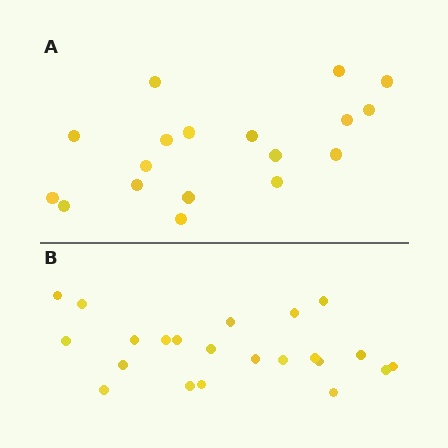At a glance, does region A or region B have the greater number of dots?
Region B (the bottom region) has more dots.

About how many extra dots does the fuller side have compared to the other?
Region B has about 4 more dots than region A.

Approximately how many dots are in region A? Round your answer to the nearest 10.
About 20 dots. (The exact count is 18, which rounds to 20.)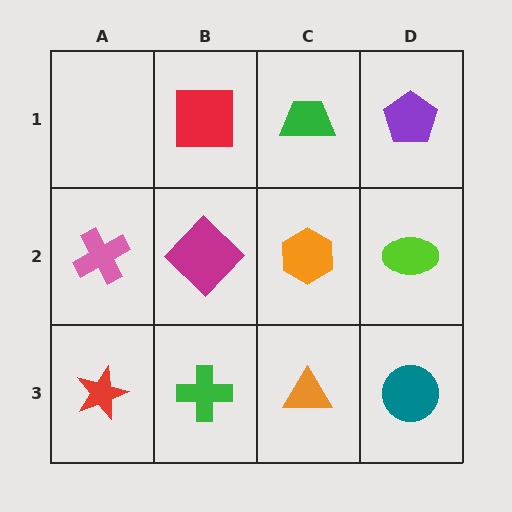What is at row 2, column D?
A lime ellipse.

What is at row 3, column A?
A red star.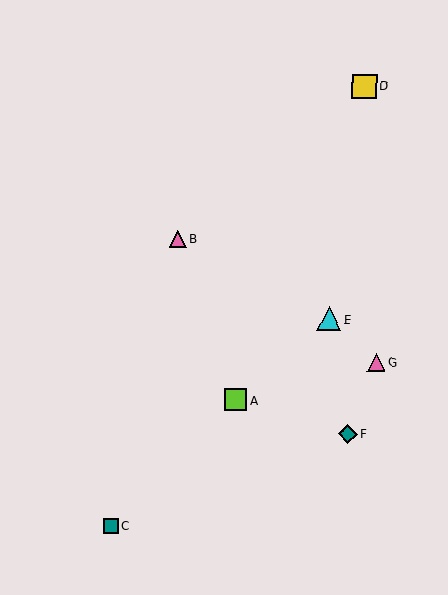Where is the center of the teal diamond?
The center of the teal diamond is at (348, 434).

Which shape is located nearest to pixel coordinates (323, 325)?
The cyan triangle (labeled E) at (329, 319) is nearest to that location.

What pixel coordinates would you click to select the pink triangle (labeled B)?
Click at (178, 239) to select the pink triangle B.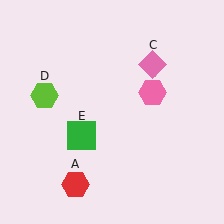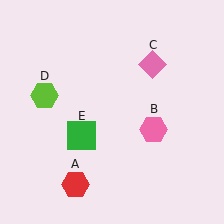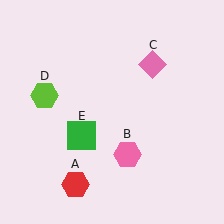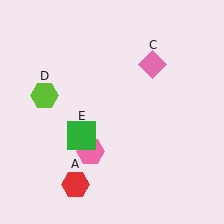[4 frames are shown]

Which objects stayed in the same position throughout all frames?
Red hexagon (object A) and pink diamond (object C) and lime hexagon (object D) and green square (object E) remained stationary.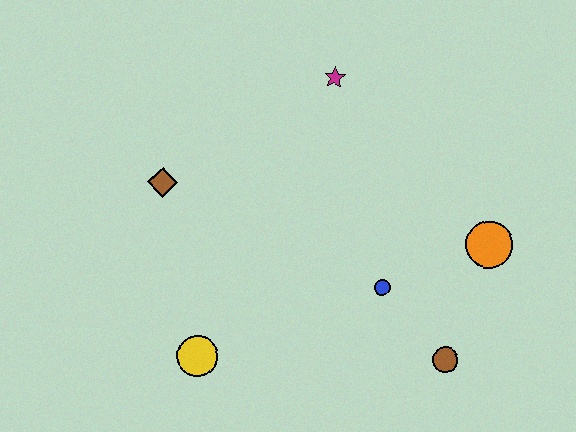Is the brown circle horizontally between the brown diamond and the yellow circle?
No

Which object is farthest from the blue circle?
The brown diamond is farthest from the blue circle.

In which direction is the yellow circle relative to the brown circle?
The yellow circle is to the left of the brown circle.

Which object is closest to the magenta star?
The brown diamond is closest to the magenta star.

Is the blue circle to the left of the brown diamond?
No